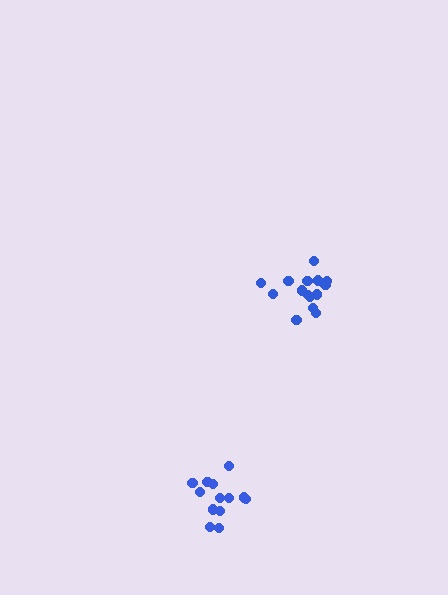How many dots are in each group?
Group 1: 15 dots, Group 2: 13 dots (28 total).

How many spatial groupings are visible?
There are 2 spatial groupings.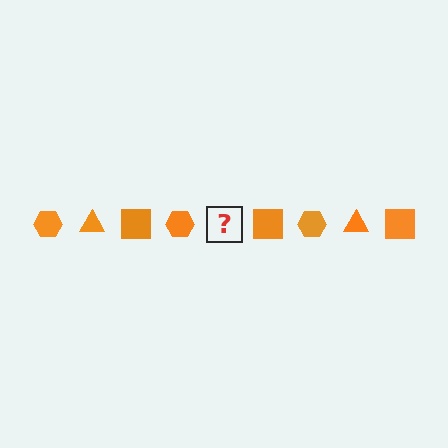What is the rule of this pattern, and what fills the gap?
The rule is that the pattern cycles through hexagon, triangle, square shapes in orange. The gap should be filled with an orange triangle.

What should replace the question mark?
The question mark should be replaced with an orange triangle.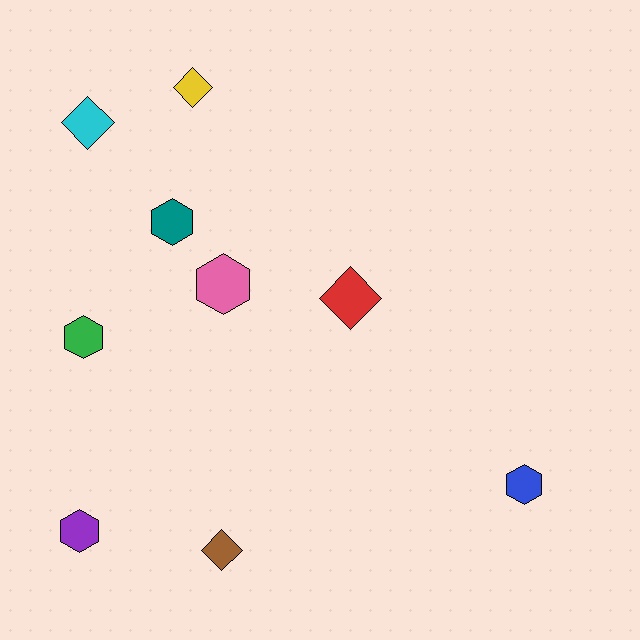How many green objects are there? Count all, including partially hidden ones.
There is 1 green object.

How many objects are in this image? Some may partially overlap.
There are 9 objects.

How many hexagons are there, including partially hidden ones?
There are 5 hexagons.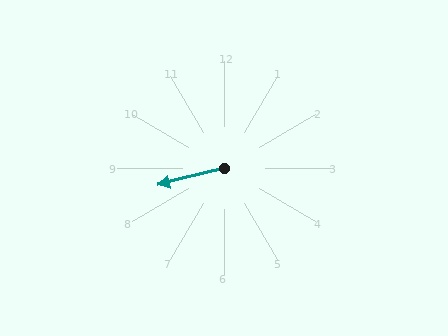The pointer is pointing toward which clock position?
Roughly 9 o'clock.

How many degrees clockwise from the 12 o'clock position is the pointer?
Approximately 256 degrees.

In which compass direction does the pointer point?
West.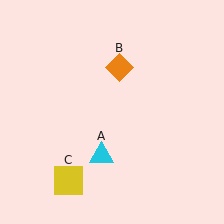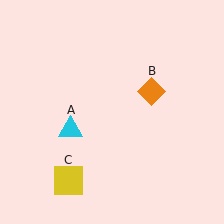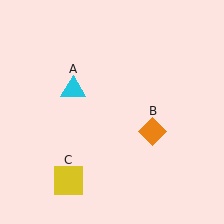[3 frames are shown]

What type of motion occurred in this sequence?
The cyan triangle (object A), orange diamond (object B) rotated clockwise around the center of the scene.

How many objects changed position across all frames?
2 objects changed position: cyan triangle (object A), orange diamond (object B).